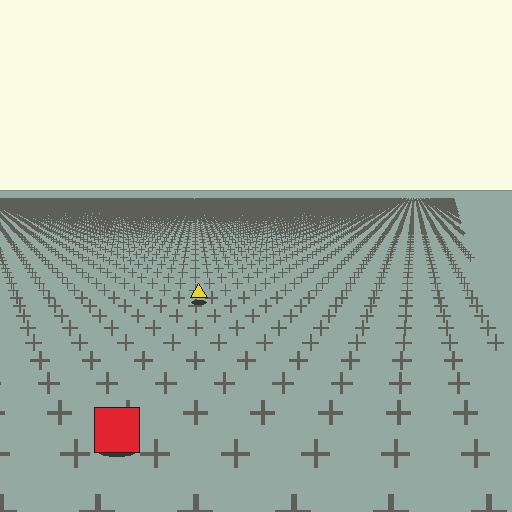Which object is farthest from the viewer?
The yellow triangle is farthest from the viewer. It appears smaller and the ground texture around it is denser.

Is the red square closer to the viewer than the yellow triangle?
Yes. The red square is closer — you can tell from the texture gradient: the ground texture is coarser near it.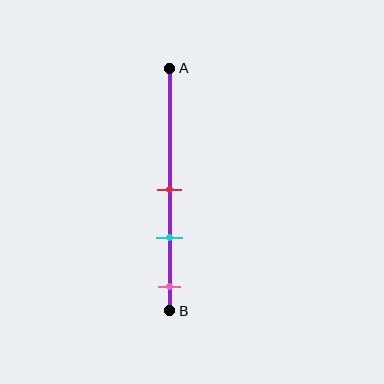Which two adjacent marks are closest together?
The red and cyan marks are the closest adjacent pair.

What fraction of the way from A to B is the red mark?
The red mark is approximately 50% (0.5) of the way from A to B.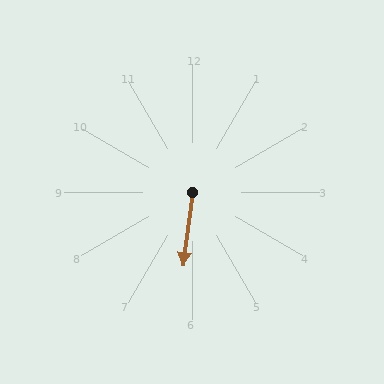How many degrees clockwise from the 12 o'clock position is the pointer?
Approximately 187 degrees.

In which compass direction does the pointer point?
South.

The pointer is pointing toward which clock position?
Roughly 6 o'clock.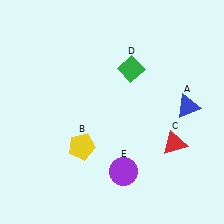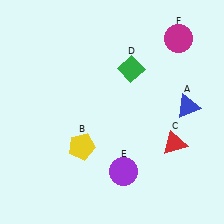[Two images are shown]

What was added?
A magenta circle (F) was added in Image 2.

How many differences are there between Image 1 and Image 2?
There is 1 difference between the two images.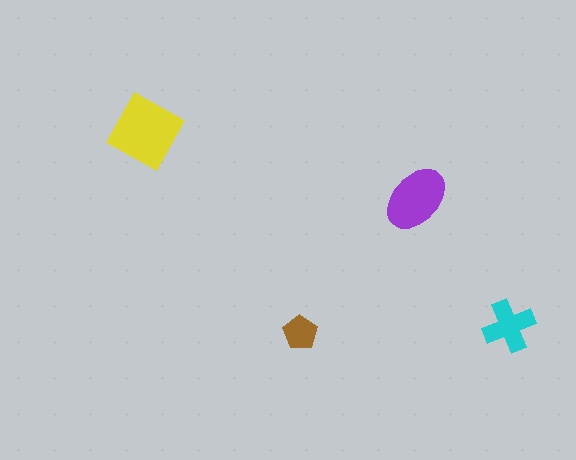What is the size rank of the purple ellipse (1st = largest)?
2nd.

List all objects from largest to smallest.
The yellow diamond, the purple ellipse, the cyan cross, the brown pentagon.